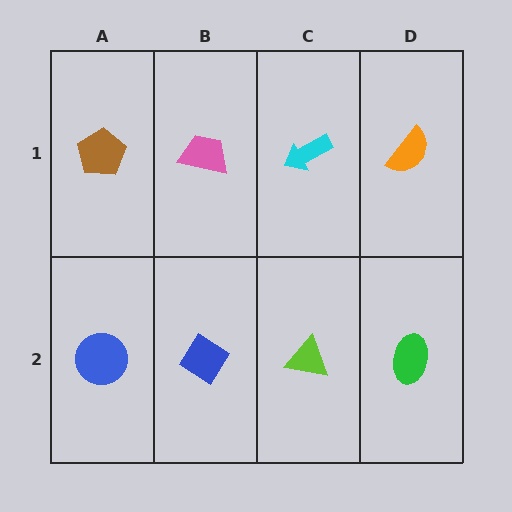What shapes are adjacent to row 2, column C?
A cyan arrow (row 1, column C), a blue diamond (row 2, column B), a green ellipse (row 2, column D).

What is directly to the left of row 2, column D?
A lime triangle.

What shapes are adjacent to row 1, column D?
A green ellipse (row 2, column D), a cyan arrow (row 1, column C).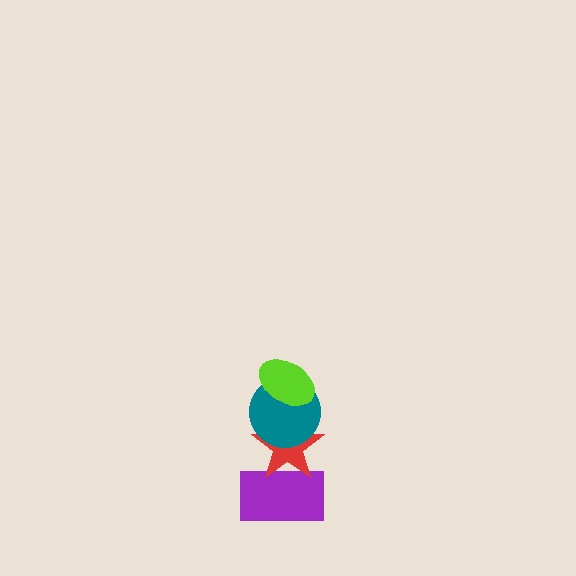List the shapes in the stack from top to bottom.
From top to bottom: the lime ellipse, the teal circle, the red star, the purple rectangle.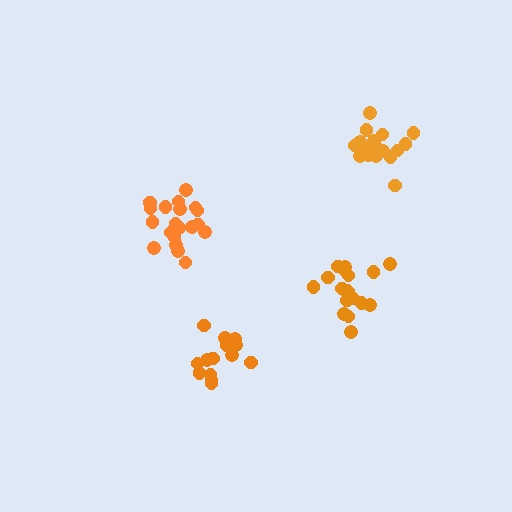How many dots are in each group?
Group 1: 15 dots, Group 2: 19 dots, Group 3: 18 dots, Group 4: 20 dots (72 total).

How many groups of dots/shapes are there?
There are 4 groups.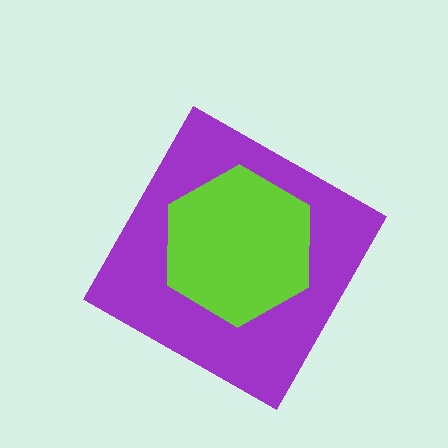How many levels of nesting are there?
2.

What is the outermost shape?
The purple diamond.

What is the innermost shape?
The lime hexagon.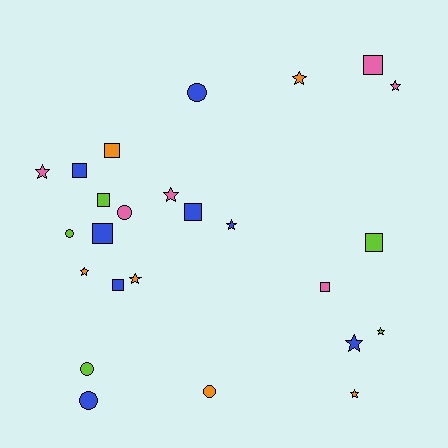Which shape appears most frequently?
Star, with 10 objects.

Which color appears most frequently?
Blue, with 8 objects.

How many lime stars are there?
There is 1 lime star.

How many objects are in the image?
There are 25 objects.